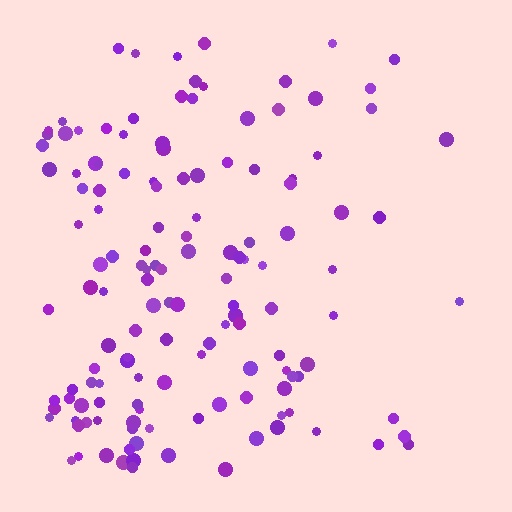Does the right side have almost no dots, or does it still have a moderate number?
Still a moderate number, just noticeably fewer than the left.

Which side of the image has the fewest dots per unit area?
The right.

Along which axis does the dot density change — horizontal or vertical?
Horizontal.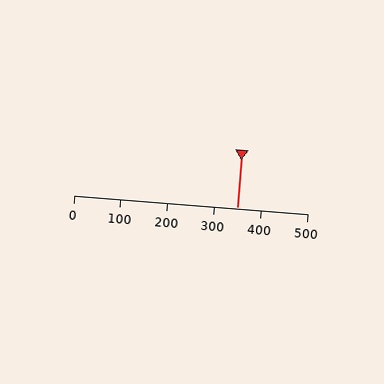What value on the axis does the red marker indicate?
The marker indicates approximately 350.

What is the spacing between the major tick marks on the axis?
The major ticks are spaced 100 apart.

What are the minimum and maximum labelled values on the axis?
The axis runs from 0 to 500.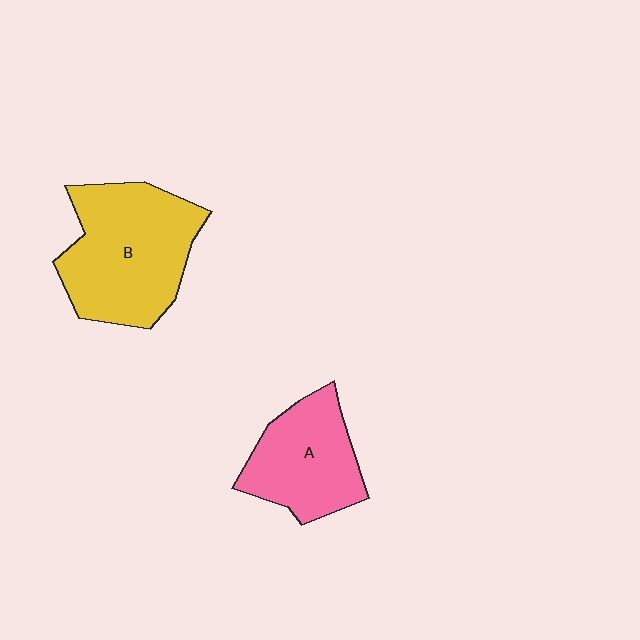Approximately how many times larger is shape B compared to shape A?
Approximately 1.5 times.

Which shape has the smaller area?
Shape A (pink).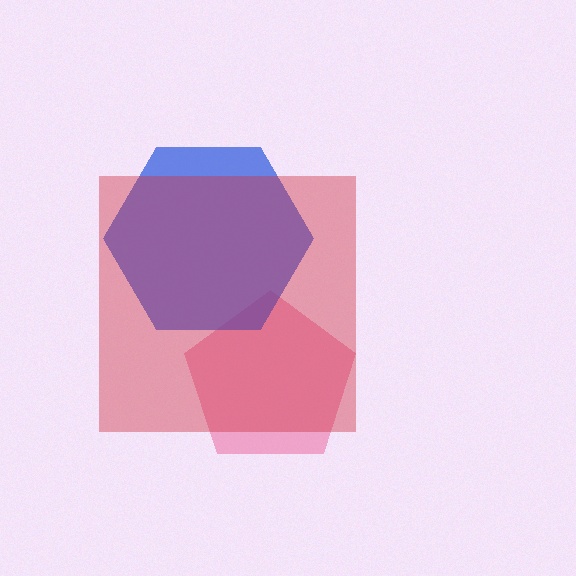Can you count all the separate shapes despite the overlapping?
Yes, there are 3 separate shapes.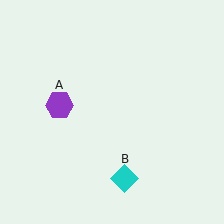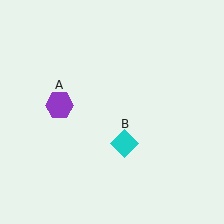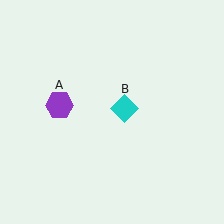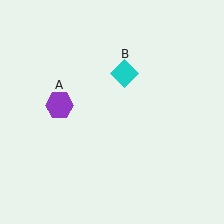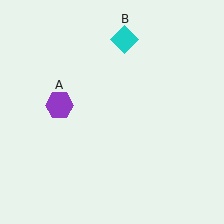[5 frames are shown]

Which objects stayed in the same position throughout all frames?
Purple hexagon (object A) remained stationary.